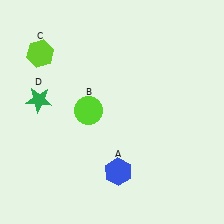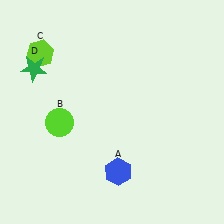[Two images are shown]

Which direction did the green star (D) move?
The green star (D) moved up.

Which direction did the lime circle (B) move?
The lime circle (B) moved left.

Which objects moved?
The objects that moved are: the lime circle (B), the green star (D).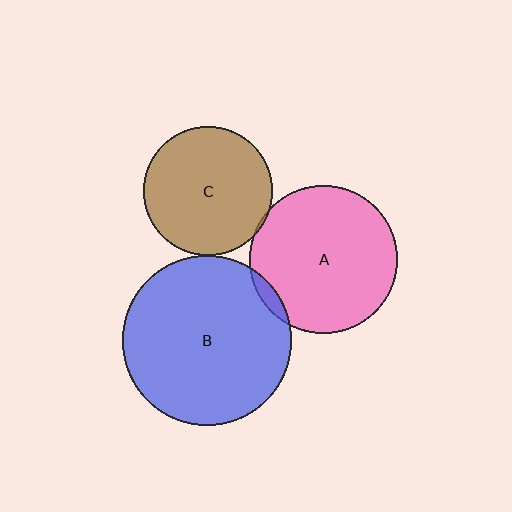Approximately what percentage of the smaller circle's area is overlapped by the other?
Approximately 5%.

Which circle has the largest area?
Circle B (blue).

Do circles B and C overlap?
Yes.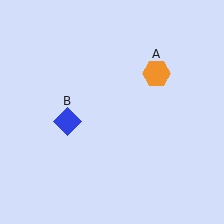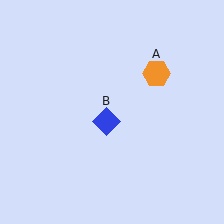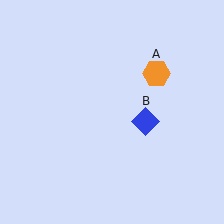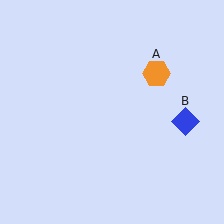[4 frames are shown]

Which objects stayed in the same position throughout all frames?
Orange hexagon (object A) remained stationary.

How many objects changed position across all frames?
1 object changed position: blue diamond (object B).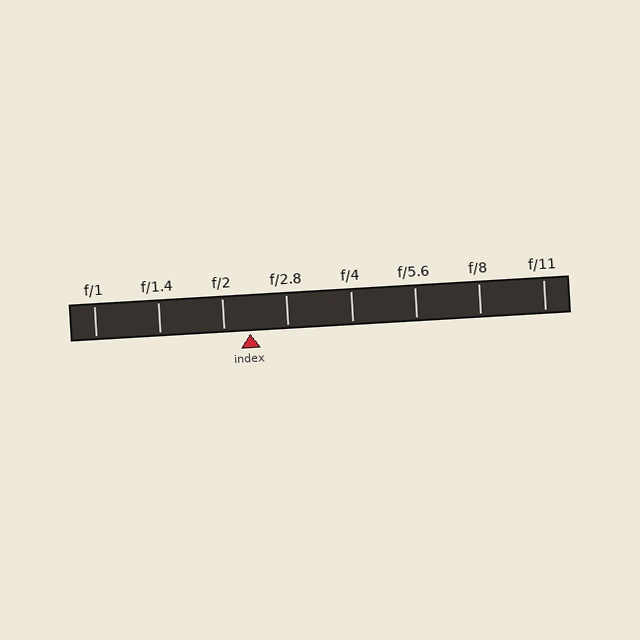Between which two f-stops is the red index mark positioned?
The index mark is between f/2 and f/2.8.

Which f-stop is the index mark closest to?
The index mark is closest to f/2.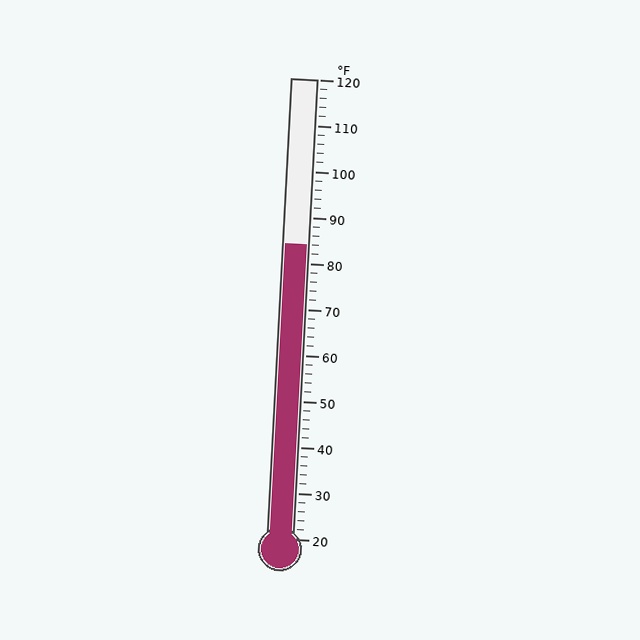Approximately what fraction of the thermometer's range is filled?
The thermometer is filled to approximately 65% of its range.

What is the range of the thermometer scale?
The thermometer scale ranges from 20°F to 120°F.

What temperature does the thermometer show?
The thermometer shows approximately 84°F.